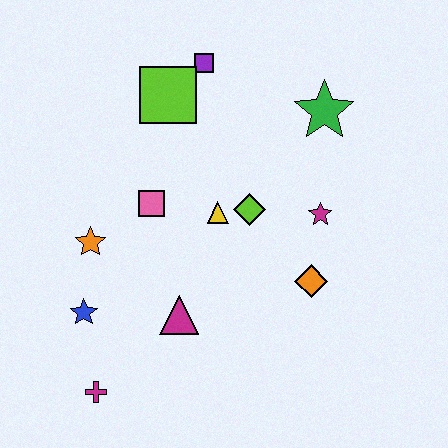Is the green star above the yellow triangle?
Yes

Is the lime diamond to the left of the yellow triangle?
No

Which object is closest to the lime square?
The purple square is closest to the lime square.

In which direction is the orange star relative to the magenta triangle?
The orange star is to the left of the magenta triangle.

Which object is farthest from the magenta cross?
The green star is farthest from the magenta cross.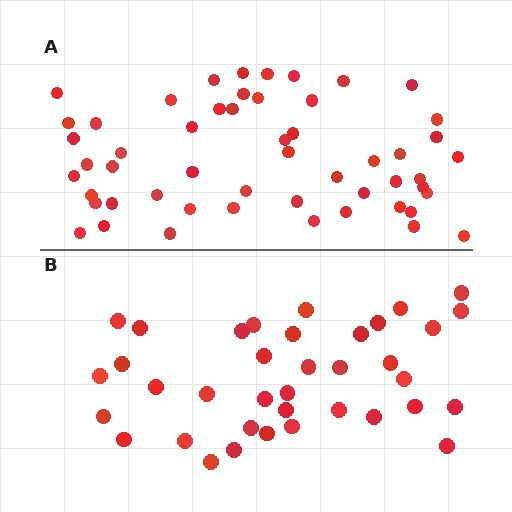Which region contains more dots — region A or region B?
Region A (the top region) has more dots.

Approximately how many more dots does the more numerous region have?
Region A has approximately 15 more dots than region B.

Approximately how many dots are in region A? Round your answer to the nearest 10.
About 50 dots. (The exact count is 53, which rounds to 50.)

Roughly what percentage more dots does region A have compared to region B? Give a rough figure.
About 45% more.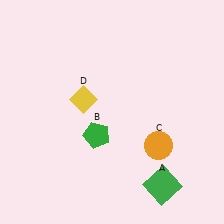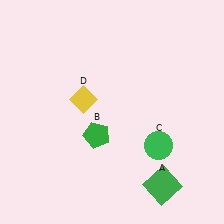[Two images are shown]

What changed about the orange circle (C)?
In Image 1, C is orange. In Image 2, it changed to green.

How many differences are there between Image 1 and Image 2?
There is 1 difference between the two images.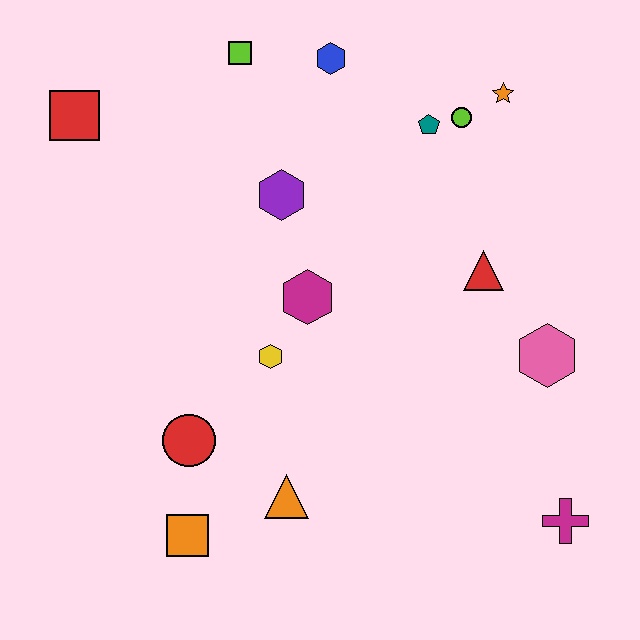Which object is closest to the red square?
The lime square is closest to the red square.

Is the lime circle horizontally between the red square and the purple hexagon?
No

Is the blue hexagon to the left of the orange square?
No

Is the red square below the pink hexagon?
No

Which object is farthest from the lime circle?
The orange square is farthest from the lime circle.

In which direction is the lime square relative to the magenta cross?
The lime square is above the magenta cross.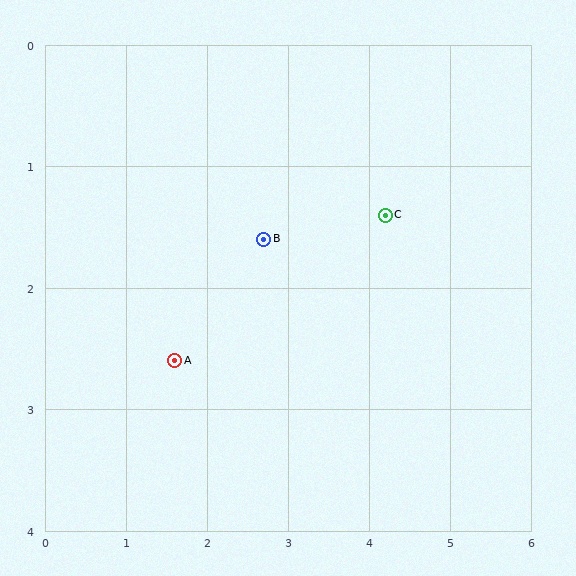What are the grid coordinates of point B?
Point B is at approximately (2.7, 1.6).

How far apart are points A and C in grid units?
Points A and C are about 2.9 grid units apart.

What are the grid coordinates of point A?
Point A is at approximately (1.6, 2.6).